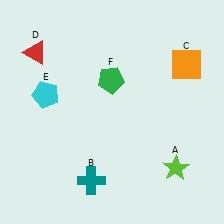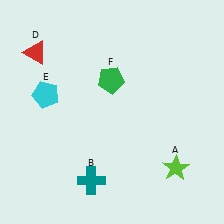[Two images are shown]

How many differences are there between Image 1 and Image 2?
There is 1 difference between the two images.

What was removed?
The orange square (C) was removed in Image 2.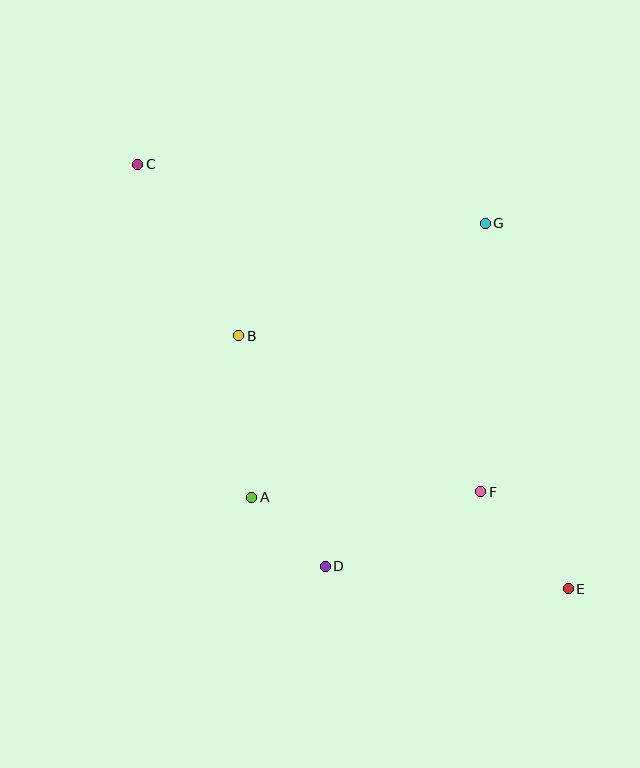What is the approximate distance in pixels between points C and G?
The distance between C and G is approximately 353 pixels.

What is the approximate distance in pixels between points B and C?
The distance between B and C is approximately 199 pixels.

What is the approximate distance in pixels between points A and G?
The distance between A and G is approximately 360 pixels.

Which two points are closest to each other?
Points A and D are closest to each other.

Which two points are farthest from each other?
Points C and E are farthest from each other.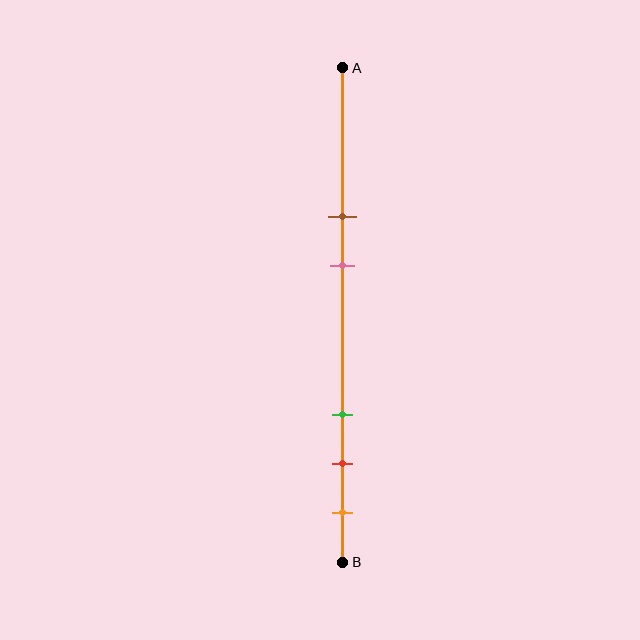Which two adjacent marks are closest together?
The red and orange marks are the closest adjacent pair.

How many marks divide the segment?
There are 5 marks dividing the segment.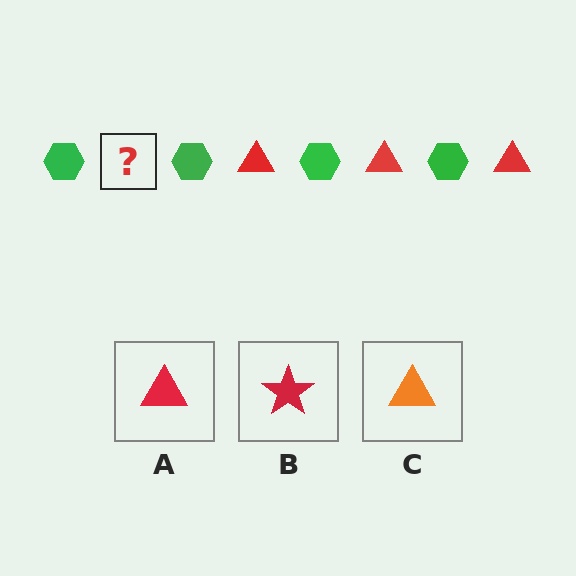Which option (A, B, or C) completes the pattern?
A.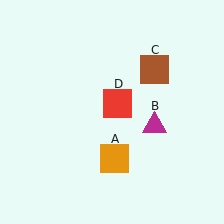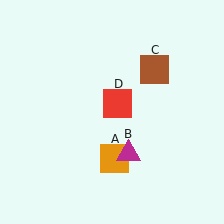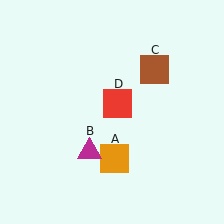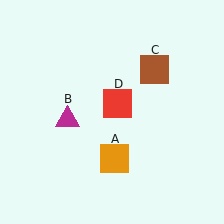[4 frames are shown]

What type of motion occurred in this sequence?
The magenta triangle (object B) rotated clockwise around the center of the scene.